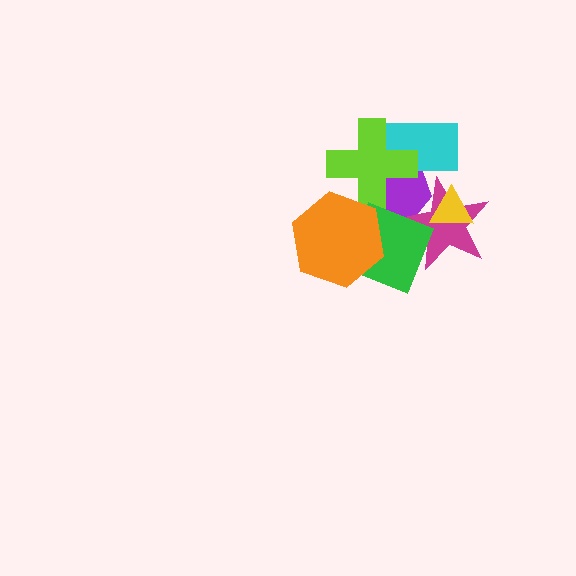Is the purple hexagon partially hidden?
Yes, it is partially covered by another shape.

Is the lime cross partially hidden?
Yes, it is partially covered by another shape.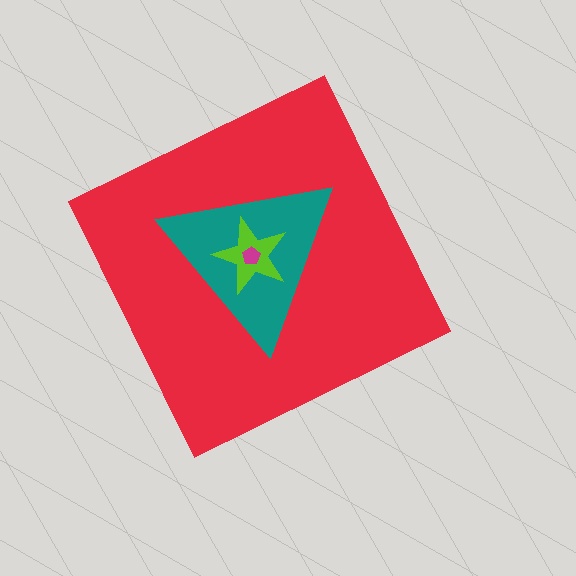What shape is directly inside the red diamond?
The teal triangle.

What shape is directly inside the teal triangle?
The lime star.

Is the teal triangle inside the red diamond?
Yes.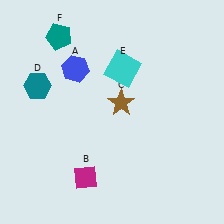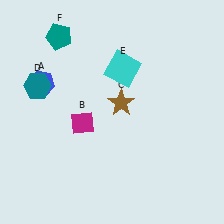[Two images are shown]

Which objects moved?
The objects that moved are: the blue hexagon (A), the magenta diamond (B).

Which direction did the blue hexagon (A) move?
The blue hexagon (A) moved left.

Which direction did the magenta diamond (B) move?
The magenta diamond (B) moved up.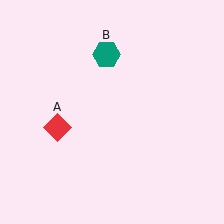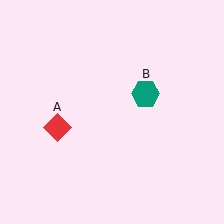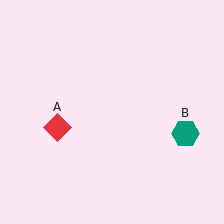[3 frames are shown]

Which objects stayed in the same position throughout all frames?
Red diamond (object A) remained stationary.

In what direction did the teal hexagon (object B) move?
The teal hexagon (object B) moved down and to the right.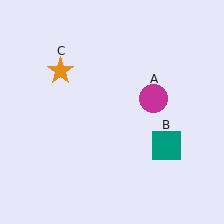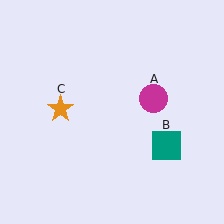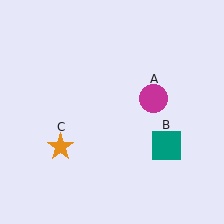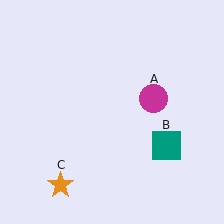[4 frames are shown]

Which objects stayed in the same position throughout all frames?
Magenta circle (object A) and teal square (object B) remained stationary.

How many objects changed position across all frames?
1 object changed position: orange star (object C).